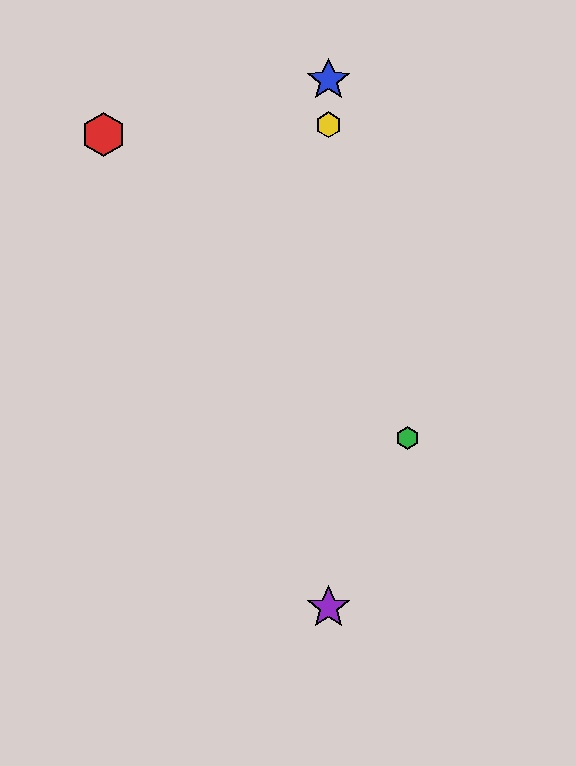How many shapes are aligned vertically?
3 shapes (the blue star, the yellow hexagon, the purple star) are aligned vertically.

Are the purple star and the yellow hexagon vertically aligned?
Yes, both are at x≈329.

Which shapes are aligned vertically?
The blue star, the yellow hexagon, the purple star are aligned vertically.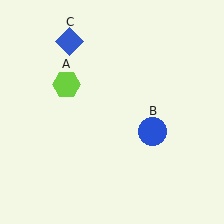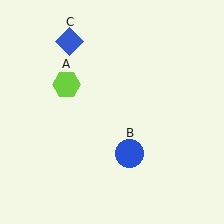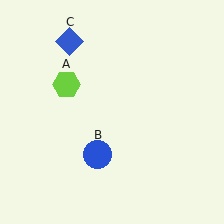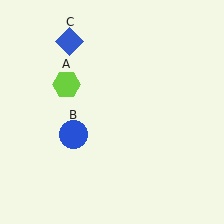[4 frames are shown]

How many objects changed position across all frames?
1 object changed position: blue circle (object B).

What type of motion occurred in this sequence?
The blue circle (object B) rotated clockwise around the center of the scene.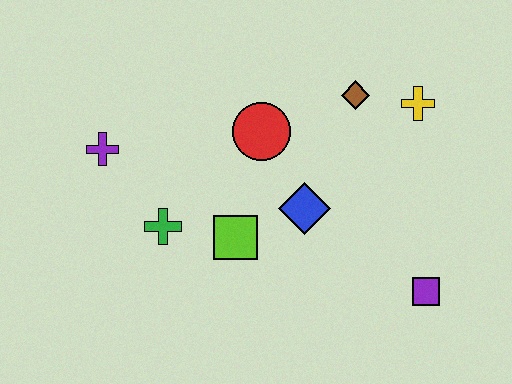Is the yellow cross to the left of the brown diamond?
No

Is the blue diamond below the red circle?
Yes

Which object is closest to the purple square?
The blue diamond is closest to the purple square.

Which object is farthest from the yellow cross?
The purple cross is farthest from the yellow cross.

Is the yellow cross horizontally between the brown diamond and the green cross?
No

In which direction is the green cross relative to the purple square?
The green cross is to the left of the purple square.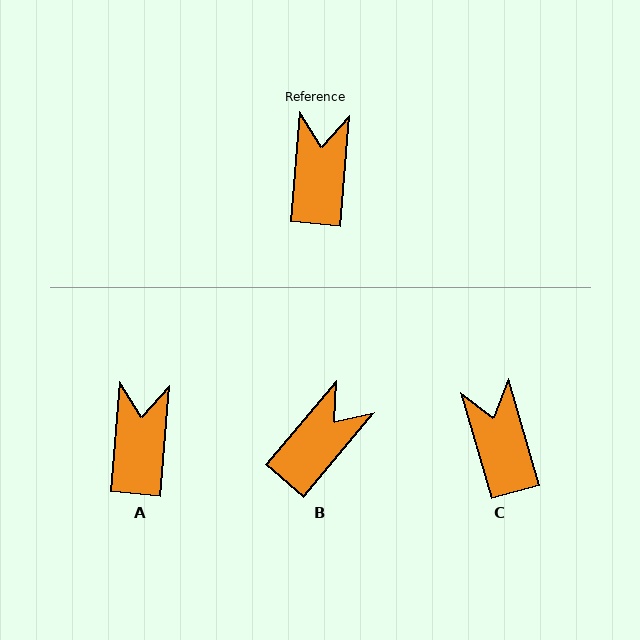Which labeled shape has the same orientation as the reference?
A.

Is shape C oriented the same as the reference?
No, it is off by about 21 degrees.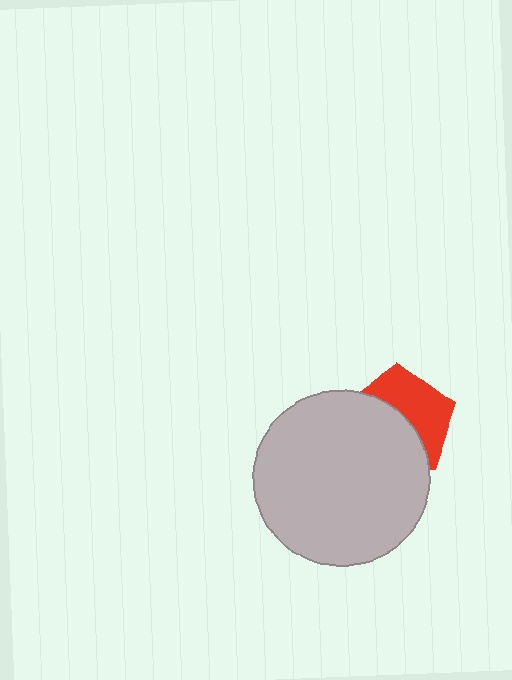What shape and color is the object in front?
The object in front is a light gray circle.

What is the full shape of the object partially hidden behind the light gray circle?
The partially hidden object is a red pentagon.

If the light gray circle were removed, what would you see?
You would see the complete red pentagon.